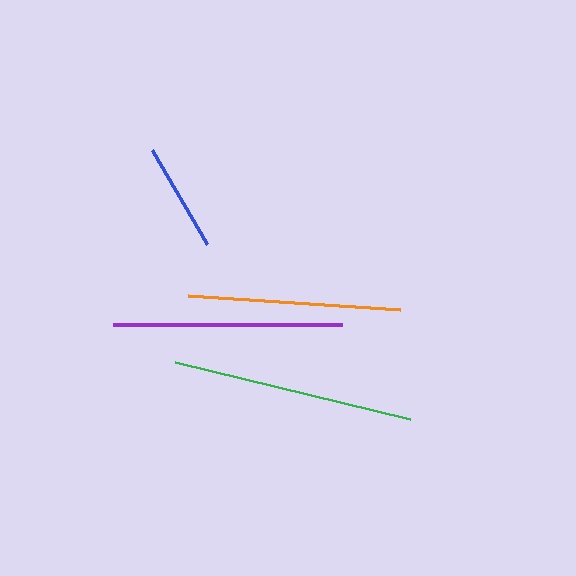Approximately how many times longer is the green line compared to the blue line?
The green line is approximately 2.2 times the length of the blue line.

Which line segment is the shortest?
The blue line is the shortest at approximately 109 pixels.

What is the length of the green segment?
The green segment is approximately 241 pixels long.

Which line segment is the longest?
The green line is the longest at approximately 241 pixels.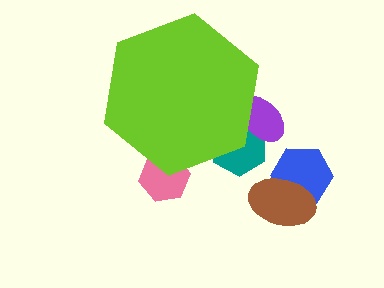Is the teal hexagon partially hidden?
Yes, the teal hexagon is partially hidden behind the lime hexagon.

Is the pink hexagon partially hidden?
Yes, the pink hexagon is partially hidden behind the lime hexagon.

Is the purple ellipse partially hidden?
Yes, the purple ellipse is partially hidden behind the lime hexagon.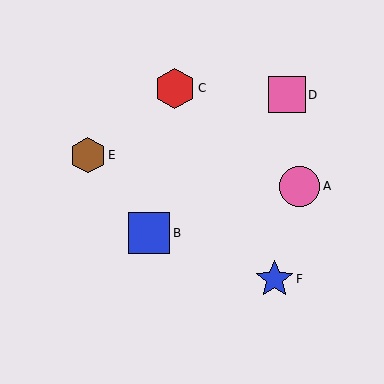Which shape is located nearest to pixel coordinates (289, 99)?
The pink square (labeled D) at (287, 95) is nearest to that location.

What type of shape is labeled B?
Shape B is a blue square.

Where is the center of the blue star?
The center of the blue star is at (274, 279).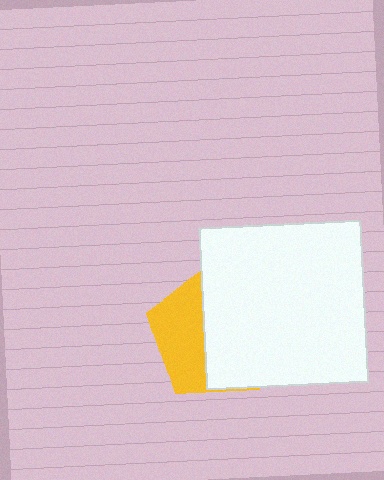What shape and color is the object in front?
The object in front is a white square.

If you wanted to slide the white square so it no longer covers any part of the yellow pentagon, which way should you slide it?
Slide it right — that is the most direct way to separate the two shapes.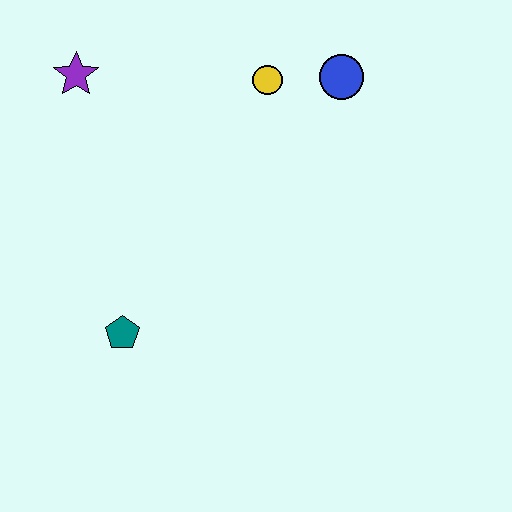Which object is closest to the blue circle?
The yellow circle is closest to the blue circle.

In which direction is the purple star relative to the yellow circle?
The purple star is to the left of the yellow circle.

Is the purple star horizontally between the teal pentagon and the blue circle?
No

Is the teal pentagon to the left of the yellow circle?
Yes